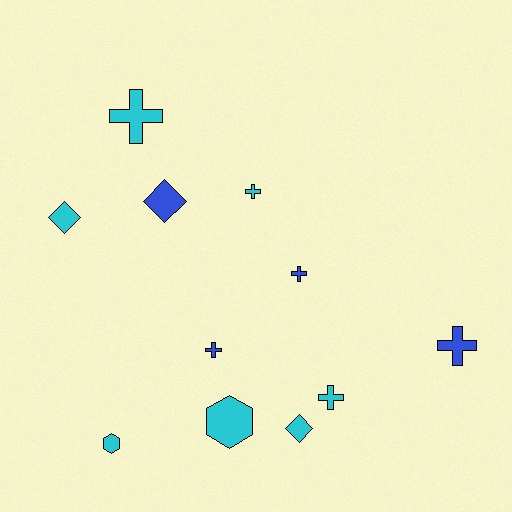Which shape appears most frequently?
Cross, with 6 objects.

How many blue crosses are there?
There are 3 blue crosses.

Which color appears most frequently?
Cyan, with 7 objects.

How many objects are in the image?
There are 11 objects.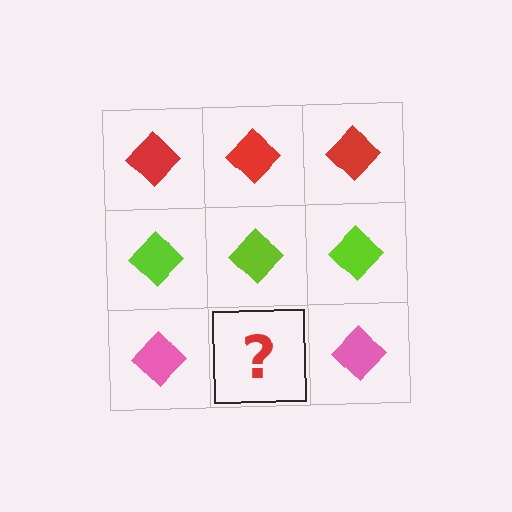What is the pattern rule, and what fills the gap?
The rule is that each row has a consistent color. The gap should be filled with a pink diamond.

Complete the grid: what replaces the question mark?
The question mark should be replaced with a pink diamond.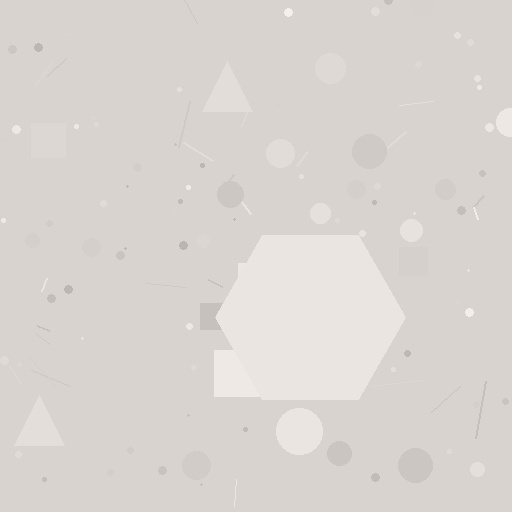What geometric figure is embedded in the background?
A hexagon is embedded in the background.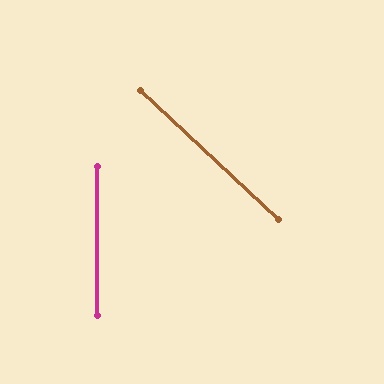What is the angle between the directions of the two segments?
Approximately 47 degrees.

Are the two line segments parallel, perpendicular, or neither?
Neither parallel nor perpendicular — they differ by about 47°.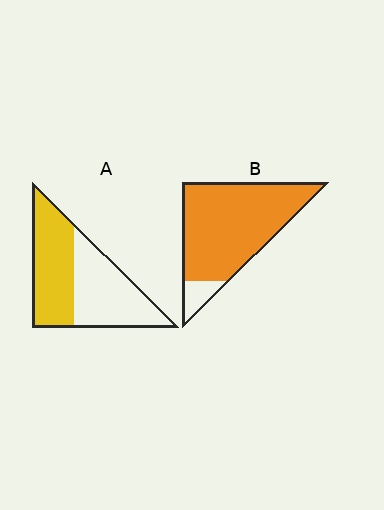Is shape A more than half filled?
Roughly half.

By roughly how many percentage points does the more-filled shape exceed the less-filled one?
By roughly 40 percentage points (B over A).